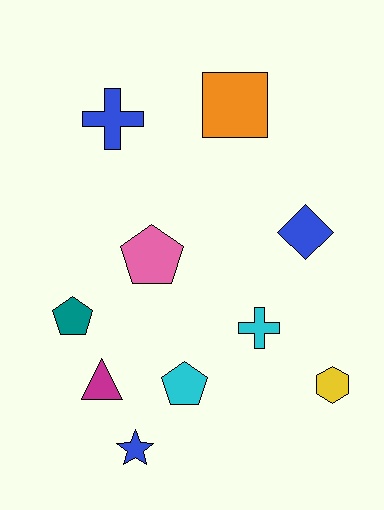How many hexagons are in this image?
There is 1 hexagon.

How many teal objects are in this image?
There is 1 teal object.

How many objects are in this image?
There are 10 objects.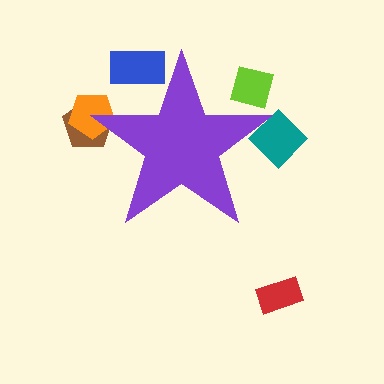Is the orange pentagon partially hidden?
Yes, the orange pentagon is partially hidden behind the purple star.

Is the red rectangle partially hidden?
No, the red rectangle is fully visible.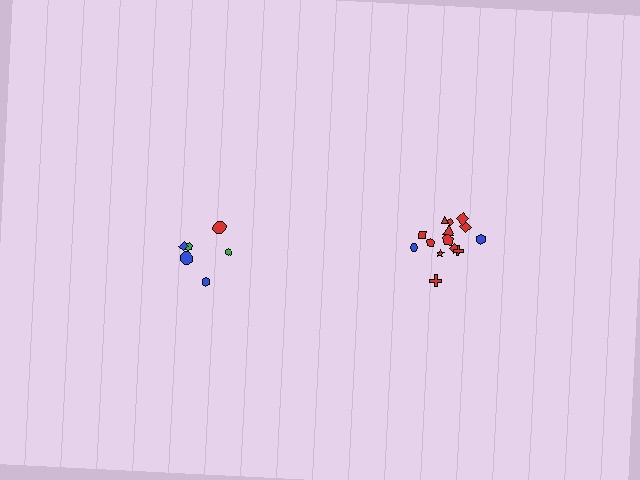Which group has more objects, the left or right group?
The right group.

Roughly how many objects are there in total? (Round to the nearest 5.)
Roughly 20 objects in total.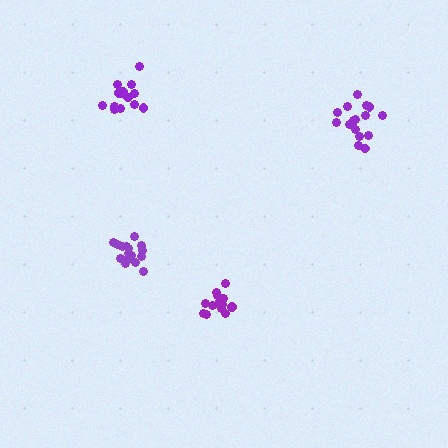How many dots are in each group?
Group 1: 15 dots, Group 2: 16 dots, Group 3: 17 dots, Group 4: 14 dots (62 total).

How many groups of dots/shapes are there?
There are 4 groups.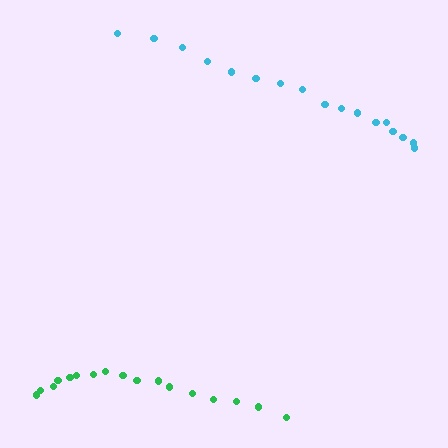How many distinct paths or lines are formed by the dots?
There are 2 distinct paths.